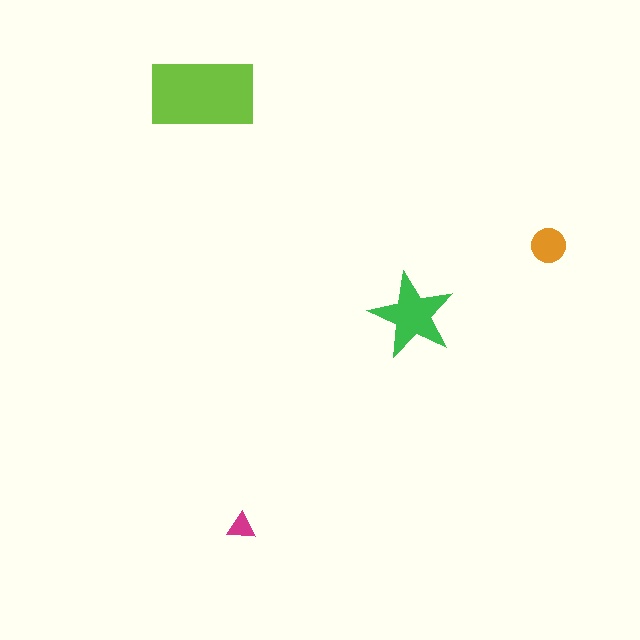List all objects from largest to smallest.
The lime rectangle, the green star, the orange circle, the magenta triangle.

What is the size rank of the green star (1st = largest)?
2nd.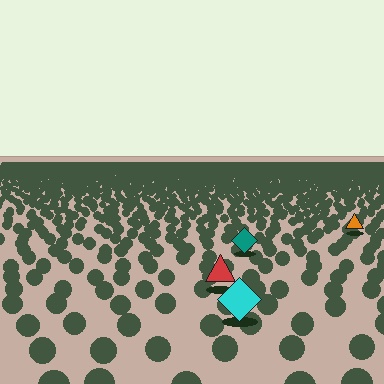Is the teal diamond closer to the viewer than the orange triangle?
Yes. The teal diamond is closer — you can tell from the texture gradient: the ground texture is coarser near it.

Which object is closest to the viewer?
The cyan diamond is closest. The texture marks near it are larger and more spread out.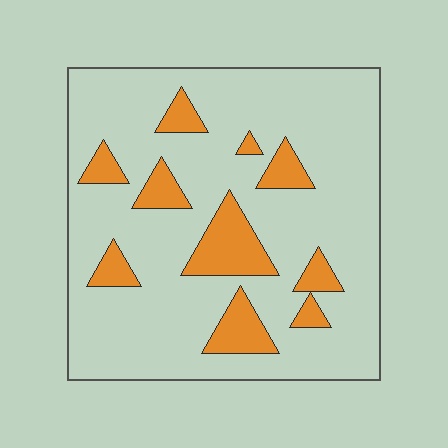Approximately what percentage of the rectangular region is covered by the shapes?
Approximately 15%.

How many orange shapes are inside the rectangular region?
10.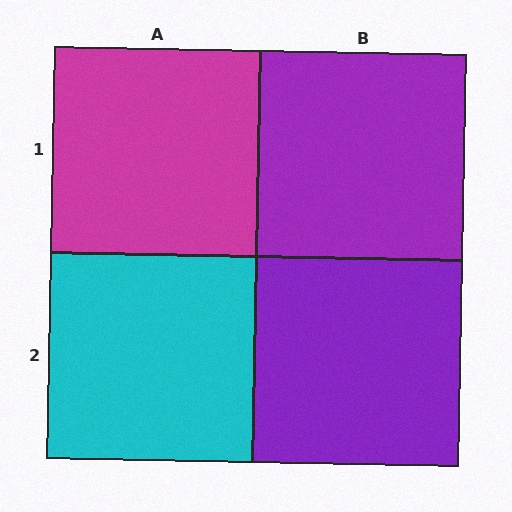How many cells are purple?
2 cells are purple.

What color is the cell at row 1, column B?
Purple.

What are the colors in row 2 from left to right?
Cyan, purple.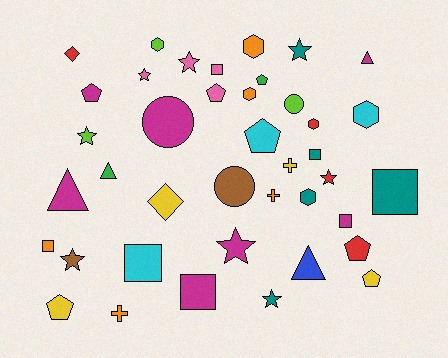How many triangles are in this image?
There are 4 triangles.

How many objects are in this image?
There are 40 objects.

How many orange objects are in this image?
There are 5 orange objects.